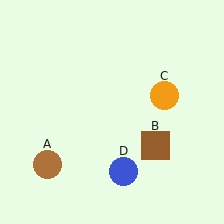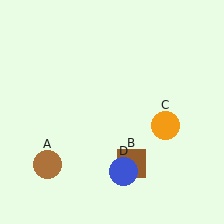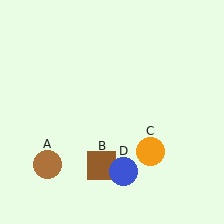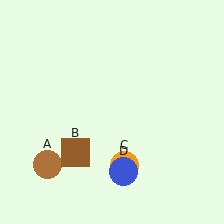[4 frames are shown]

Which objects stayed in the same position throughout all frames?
Brown circle (object A) and blue circle (object D) remained stationary.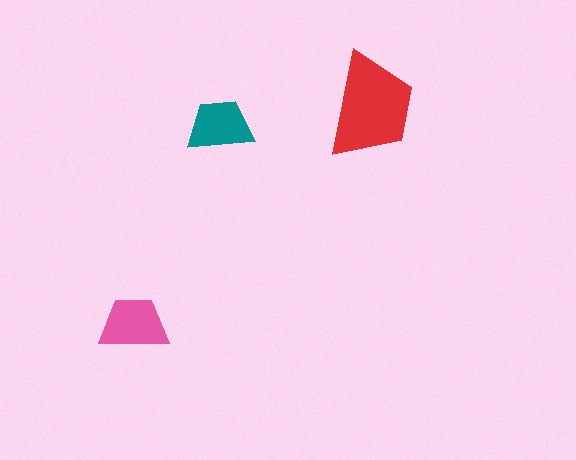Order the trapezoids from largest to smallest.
the red one, the pink one, the teal one.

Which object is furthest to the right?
The red trapezoid is rightmost.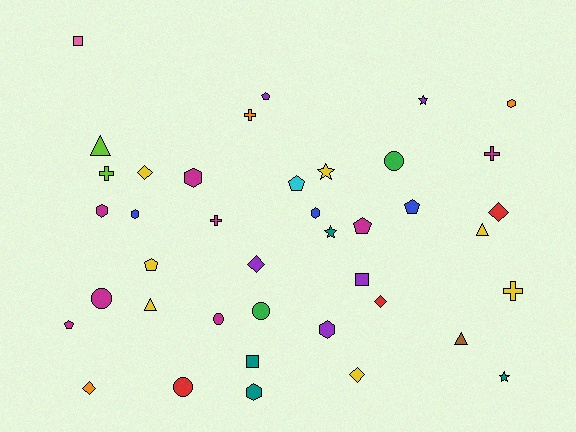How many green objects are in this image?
There are 2 green objects.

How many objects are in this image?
There are 40 objects.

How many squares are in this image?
There are 3 squares.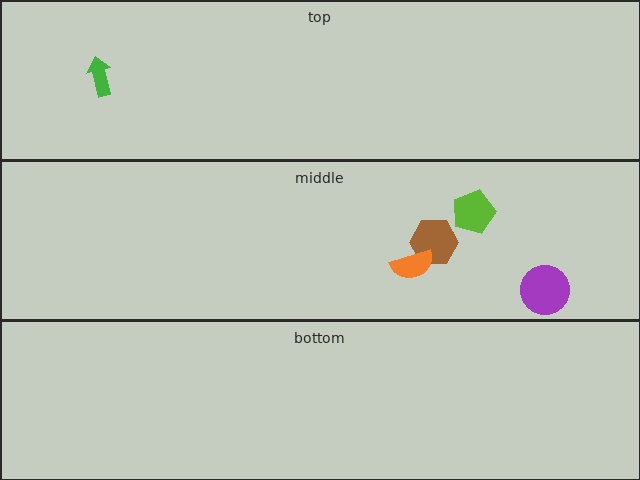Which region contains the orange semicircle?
The middle region.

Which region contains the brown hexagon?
The middle region.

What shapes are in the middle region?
The purple circle, the lime pentagon, the brown hexagon, the orange semicircle.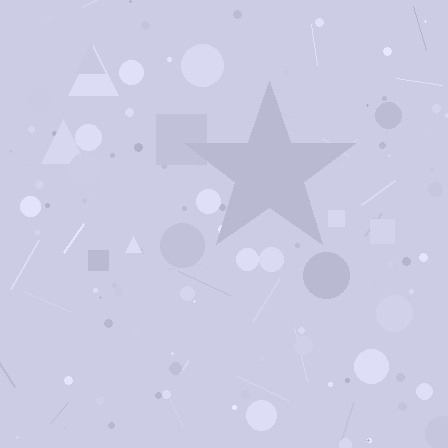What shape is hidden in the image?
A star is hidden in the image.